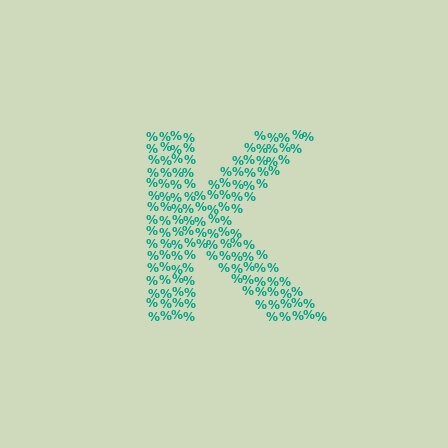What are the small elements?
The small elements are percent signs.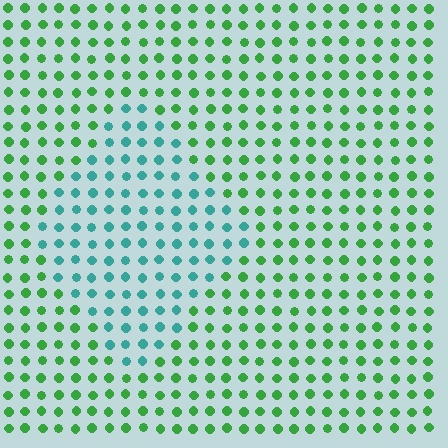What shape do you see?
I see a diamond.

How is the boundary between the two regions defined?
The boundary is defined purely by a slight shift in hue (about 51 degrees). Spacing, size, and orientation are identical on both sides.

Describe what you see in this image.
The image is filled with small green elements in a uniform arrangement. A diamond-shaped region is visible where the elements are tinted to a slightly different hue, forming a subtle color boundary.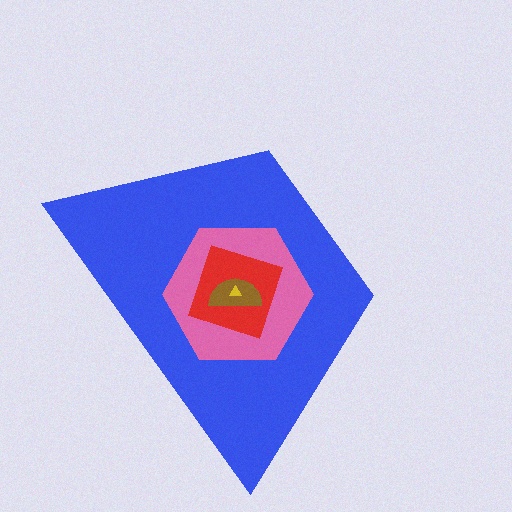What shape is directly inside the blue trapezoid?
The pink hexagon.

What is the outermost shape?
The blue trapezoid.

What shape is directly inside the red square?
The brown semicircle.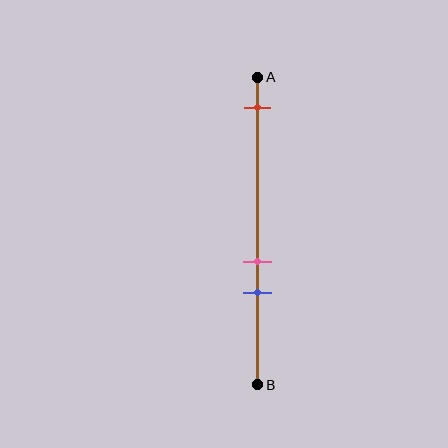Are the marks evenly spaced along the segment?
No, the marks are not evenly spaced.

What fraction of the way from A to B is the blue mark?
The blue mark is approximately 70% (0.7) of the way from A to B.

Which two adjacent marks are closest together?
The pink and blue marks are the closest adjacent pair.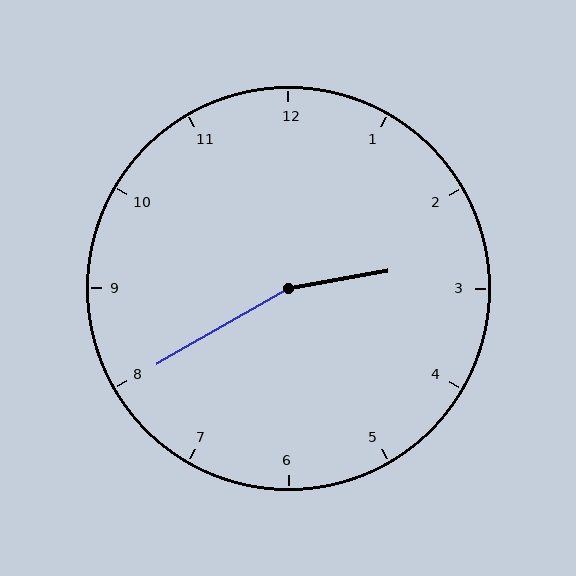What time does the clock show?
2:40.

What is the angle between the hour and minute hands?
Approximately 160 degrees.